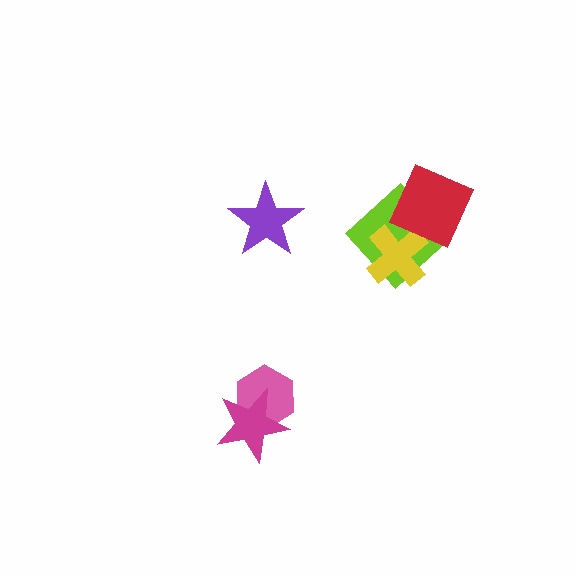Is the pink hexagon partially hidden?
Yes, it is partially covered by another shape.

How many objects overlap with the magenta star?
1 object overlaps with the magenta star.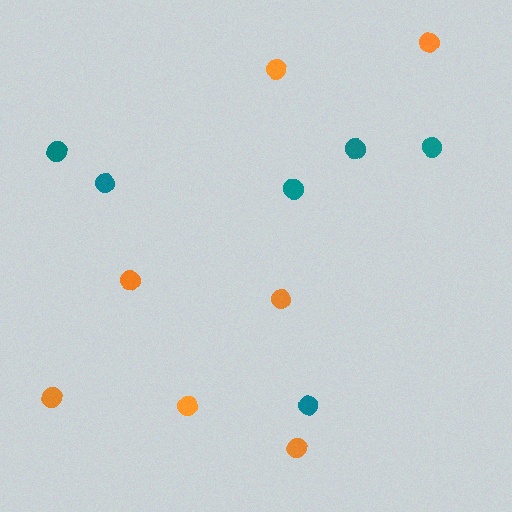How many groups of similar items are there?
There are 2 groups: one group of teal circles (6) and one group of orange circles (7).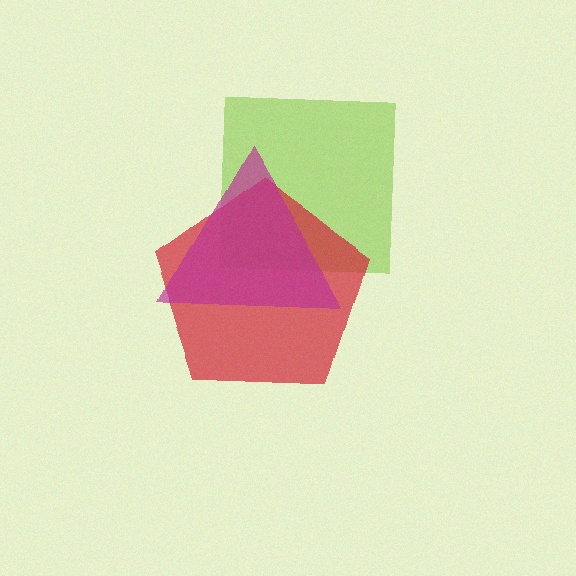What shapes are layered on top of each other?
The layered shapes are: a lime square, a red pentagon, a magenta triangle.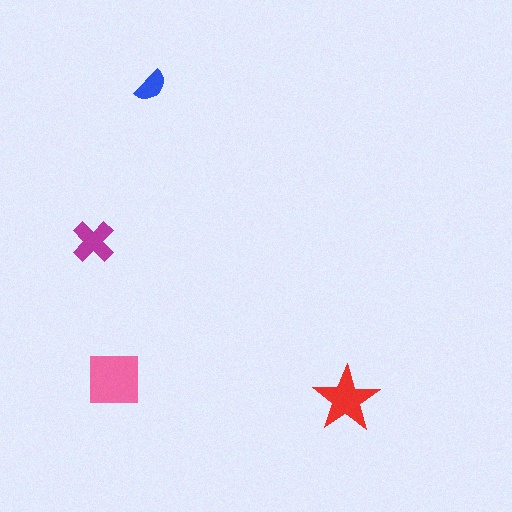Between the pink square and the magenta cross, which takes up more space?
The pink square.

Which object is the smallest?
The blue semicircle.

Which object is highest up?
The blue semicircle is topmost.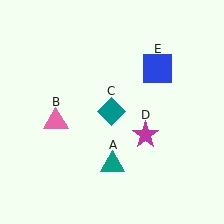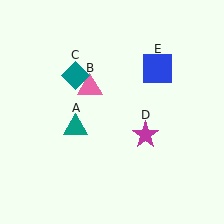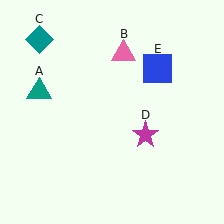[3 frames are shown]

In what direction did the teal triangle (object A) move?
The teal triangle (object A) moved up and to the left.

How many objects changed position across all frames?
3 objects changed position: teal triangle (object A), pink triangle (object B), teal diamond (object C).